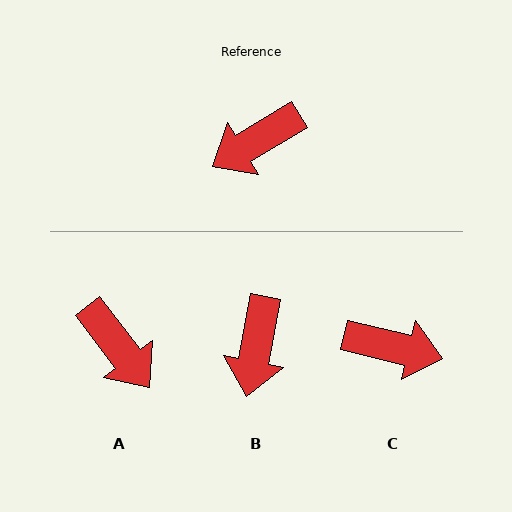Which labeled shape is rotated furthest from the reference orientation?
C, about 136 degrees away.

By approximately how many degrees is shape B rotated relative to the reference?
Approximately 48 degrees counter-clockwise.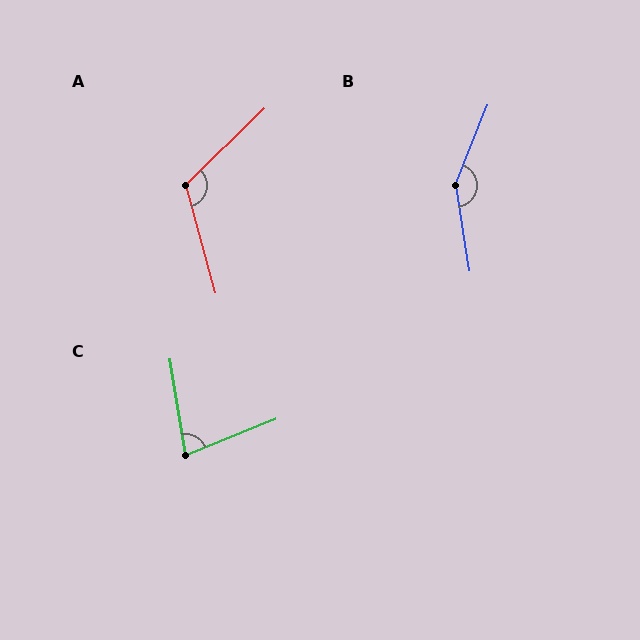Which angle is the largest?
B, at approximately 149 degrees.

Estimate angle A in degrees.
Approximately 119 degrees.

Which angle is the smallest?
C, at approximately 77 degrees.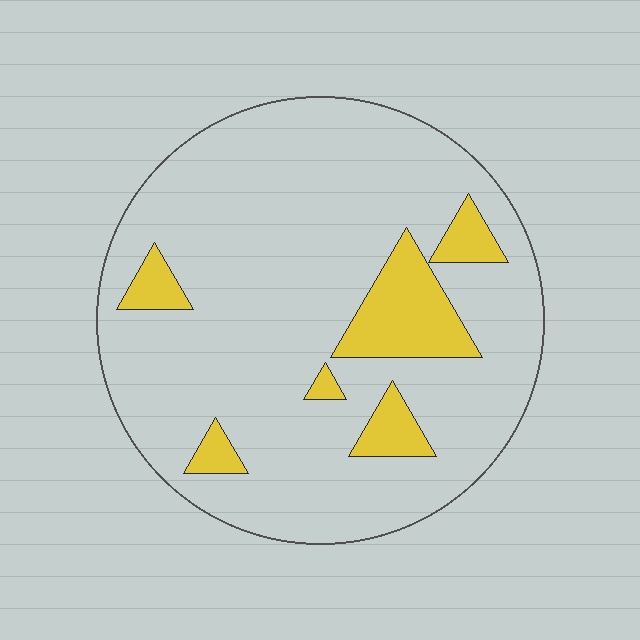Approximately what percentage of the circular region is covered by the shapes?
Approximately 15%.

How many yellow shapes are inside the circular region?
6.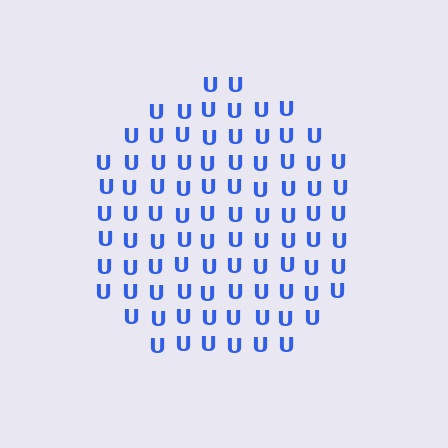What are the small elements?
The small elements are letter U's.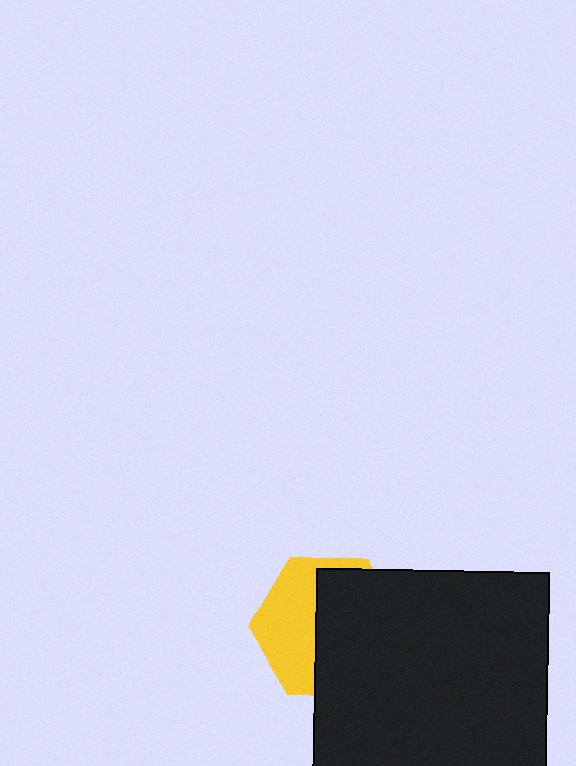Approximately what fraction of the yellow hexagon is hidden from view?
Roughly 58% of the yellow hexagon is hidden behind the black square.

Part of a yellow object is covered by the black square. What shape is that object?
It is a hexagon.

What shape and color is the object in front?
The object in front is a black square.